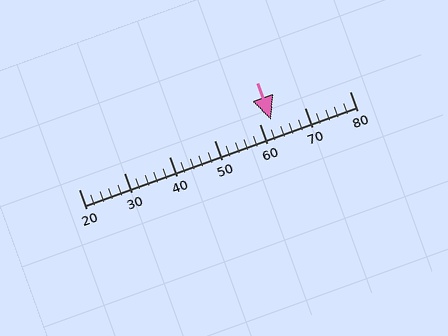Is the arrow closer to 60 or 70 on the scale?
The arrow is closer to 60.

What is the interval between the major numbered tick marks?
The major tick marks are spaced 10 units apart.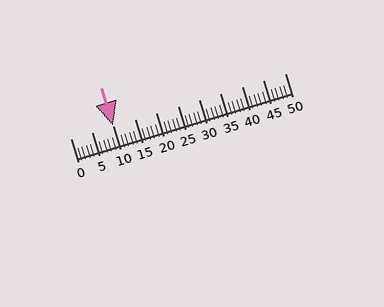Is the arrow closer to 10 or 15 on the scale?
The arrow is closer to 10.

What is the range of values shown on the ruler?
The ruler shows values from 0 to 50.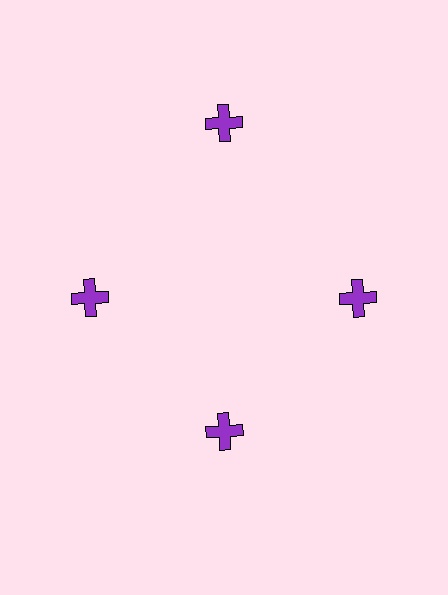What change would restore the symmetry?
The symmetry would be restored by moving it inward, back onto the ring so that all 4 crosses sit at equal angles and equal distance from the center.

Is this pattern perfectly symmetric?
No. The 4 purple crosses are arranged in a ring, but one element near the 12 o'clock position is pushed outward from the center, breaking the 4-fold rotational symmetry.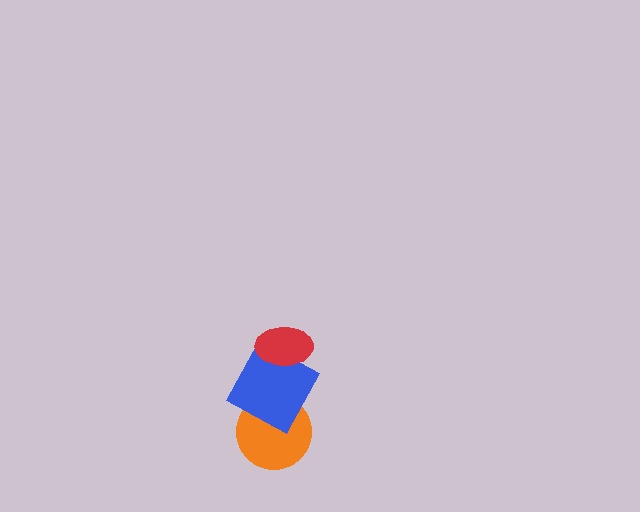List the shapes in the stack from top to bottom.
From top to bottom: the red ellipse, the blue square, the orange circle.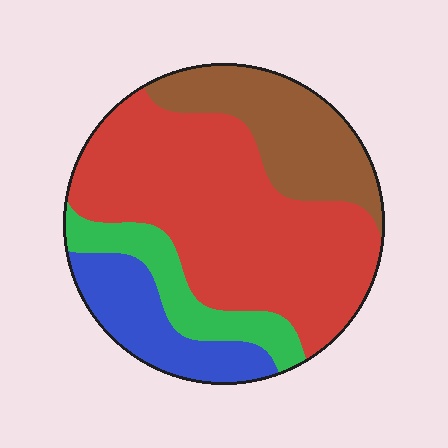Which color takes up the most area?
Red, at roughly 50%.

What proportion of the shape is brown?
Brown takes up about one fifth (1/5) of the shape.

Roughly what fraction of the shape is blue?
Blue covers about 15% of the shape.